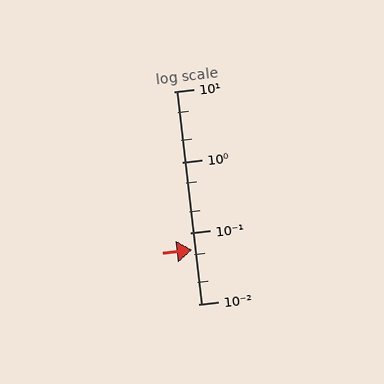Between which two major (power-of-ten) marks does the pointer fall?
The pointer is between 0.01 and 0.1.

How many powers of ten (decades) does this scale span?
The scale spans 3 decades, from 0.01 to 10.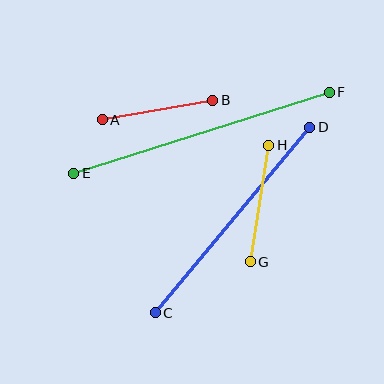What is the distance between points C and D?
The distance is approximately 242 pixels.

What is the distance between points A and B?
The distance is approximately 112 pixels.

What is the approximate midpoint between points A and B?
The midpoint is at approximately (158, 110) pixels.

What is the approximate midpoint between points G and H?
The midpoint is at approximately (259, 203) pixels.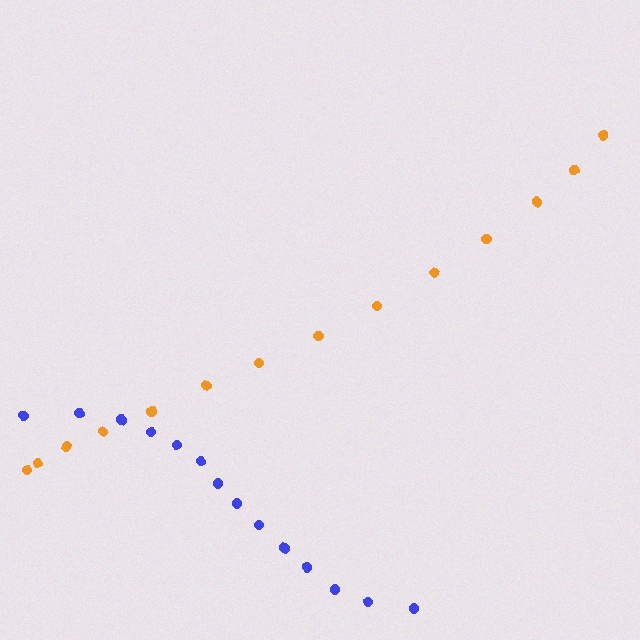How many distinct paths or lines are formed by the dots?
There are 2 distinct paths.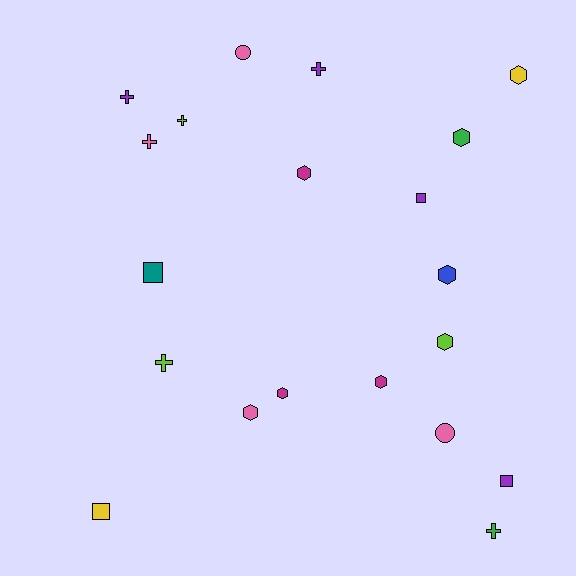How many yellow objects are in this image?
There are 2 yellow objects.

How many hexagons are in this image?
There are 8 hexagons.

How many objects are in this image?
There are 20 objects.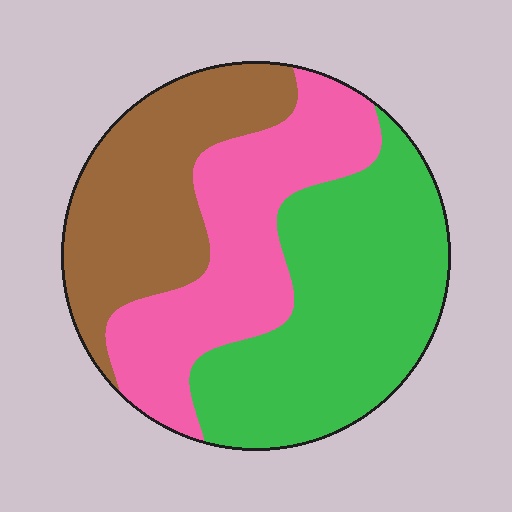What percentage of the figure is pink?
Pink takes up between a quarter and a half of the figure.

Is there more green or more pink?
Green.